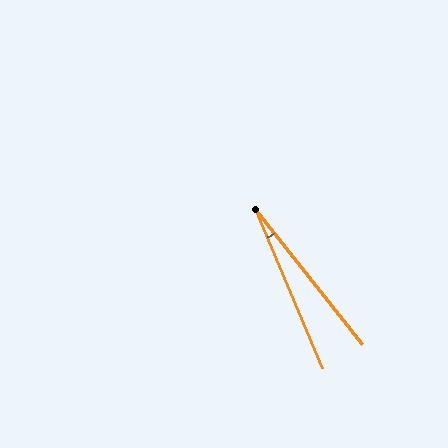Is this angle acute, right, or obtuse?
It is acute.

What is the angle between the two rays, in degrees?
Approximately 15 degrees.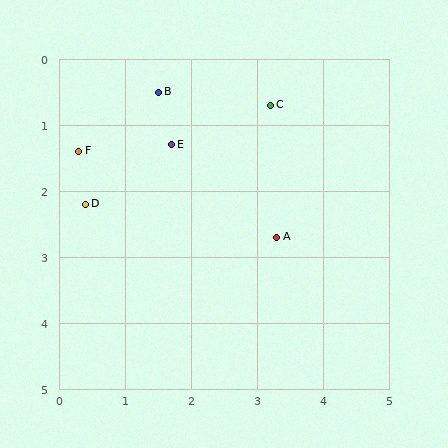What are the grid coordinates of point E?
Point E is at approximately (1.7, 1.3).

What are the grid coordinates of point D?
Point D is at approximately (0.4, 2.2).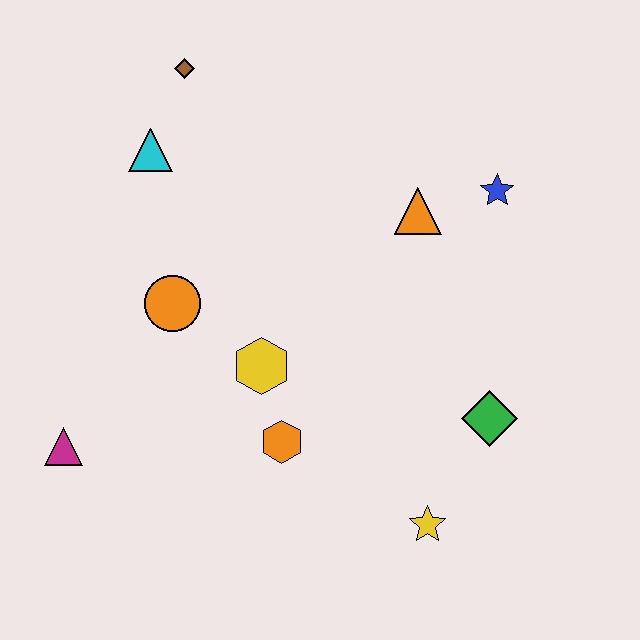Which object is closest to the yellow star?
The green diamond is closest to the yellow star.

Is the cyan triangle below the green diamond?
No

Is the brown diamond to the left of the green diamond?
Yes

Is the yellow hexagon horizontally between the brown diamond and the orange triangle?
Yes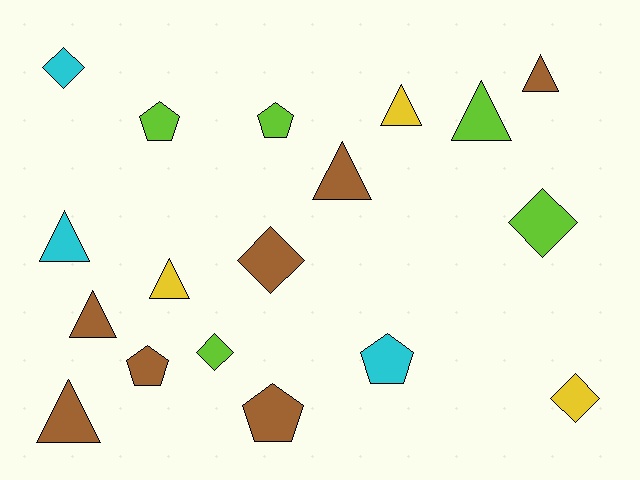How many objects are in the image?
There are 18 objects.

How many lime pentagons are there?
There are 2 lime pentagons.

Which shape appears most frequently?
Triangle, with 8 objects.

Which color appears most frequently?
Brown, with 7 objects.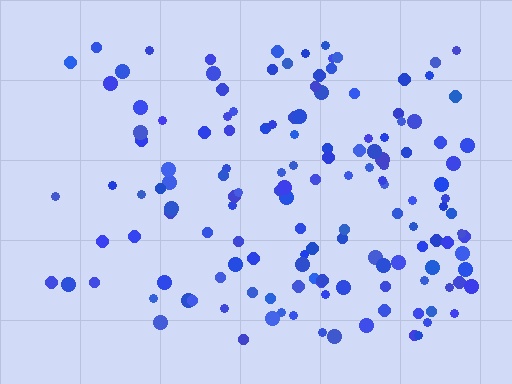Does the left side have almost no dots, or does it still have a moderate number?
Still a moderate number, just noticeably fewer than the right.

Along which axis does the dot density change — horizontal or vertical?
Horizontal.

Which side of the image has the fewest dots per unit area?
The left.